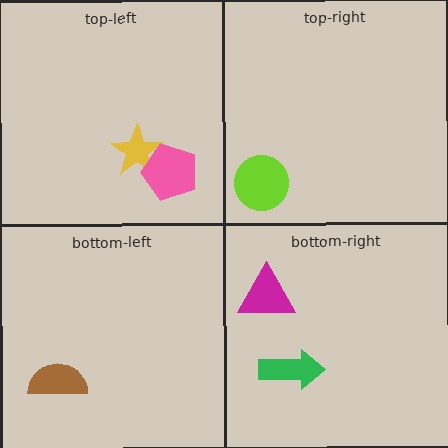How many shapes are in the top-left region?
2.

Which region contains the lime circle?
The top-right region.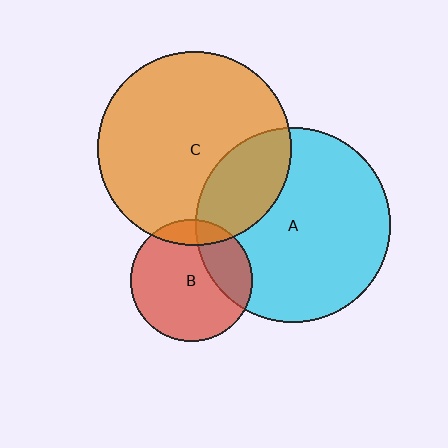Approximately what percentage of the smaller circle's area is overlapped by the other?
Approximately 25%.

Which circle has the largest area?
Circle A (cyan).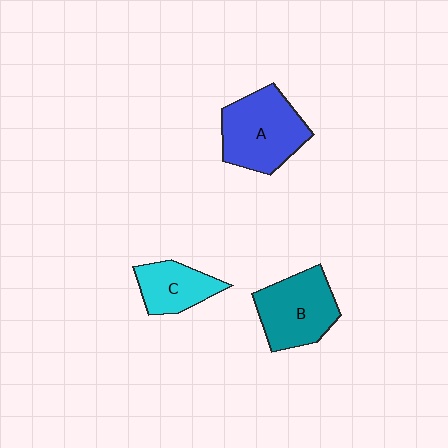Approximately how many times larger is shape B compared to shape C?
Approximately 1.5 times.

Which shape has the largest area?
Shape A (blue).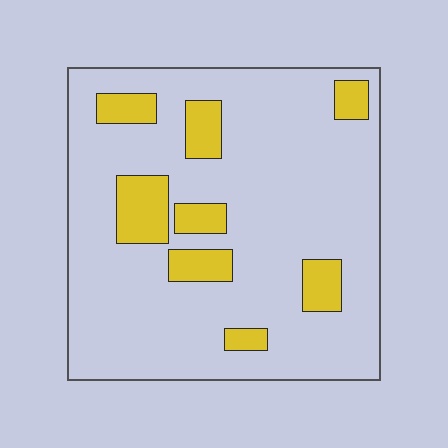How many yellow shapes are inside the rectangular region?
8.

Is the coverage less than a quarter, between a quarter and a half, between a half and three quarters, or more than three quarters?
Less than a quarter.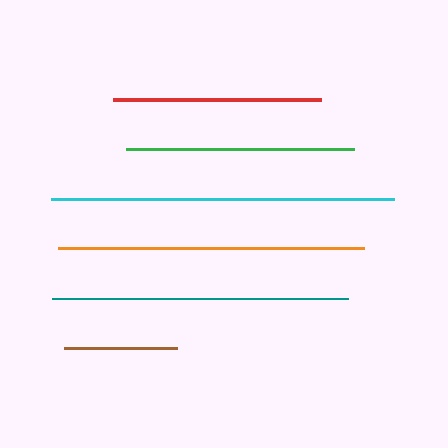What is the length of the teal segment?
The teal segment is approximately 297 pixels long.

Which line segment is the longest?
The cyan line is the longest at approximately 343 pixels.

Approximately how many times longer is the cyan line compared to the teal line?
The cyan line is approximately 1.2 times the length of the teal line.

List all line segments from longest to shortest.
From longest to shortest: cyan, orange, teal, green, red, brown.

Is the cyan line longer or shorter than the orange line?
The cyan line is longer than the orange line.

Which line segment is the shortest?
The brown line is the shortest at approximately 113 pixels.